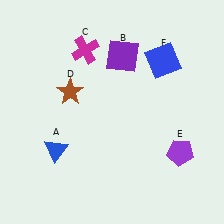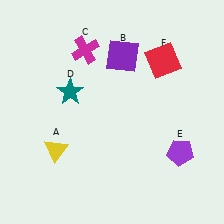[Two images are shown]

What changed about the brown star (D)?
In Image 1, D is brown. In Image 2, it changed to teal.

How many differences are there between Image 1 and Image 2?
There are 3 differences between the two images.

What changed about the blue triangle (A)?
In Image 1, A is blue. In Image 2, it changed to yellow.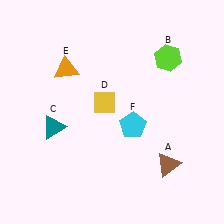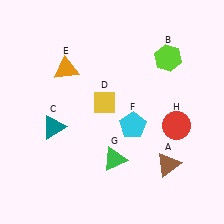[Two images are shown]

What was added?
A green triangle (G), a red circle (H) were added in Image 2.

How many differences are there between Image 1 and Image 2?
There are 2 differences between the two images.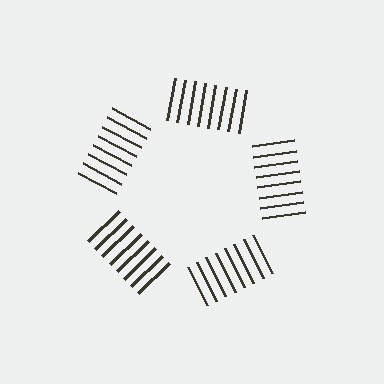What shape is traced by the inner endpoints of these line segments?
An illusory pentagon — the line segments terminate on its edges but no continuous stroke is drawn.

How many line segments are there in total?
40 — 8 along each of the 5 edges.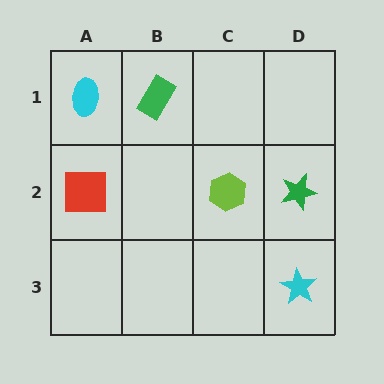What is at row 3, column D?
A cyan star.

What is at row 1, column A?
A cyan ellipse.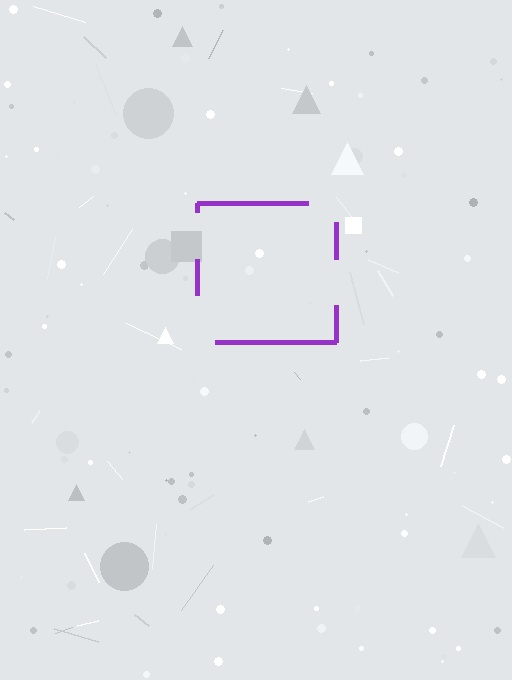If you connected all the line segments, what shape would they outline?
They would outline a square.